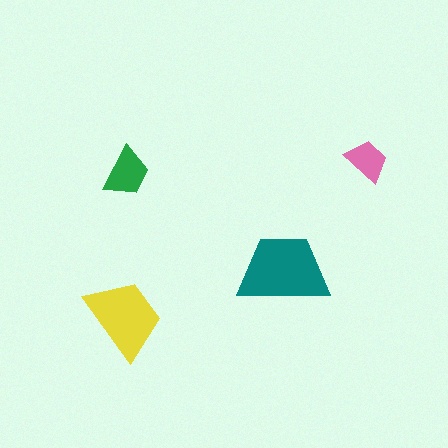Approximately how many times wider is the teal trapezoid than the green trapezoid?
About 2 times wider.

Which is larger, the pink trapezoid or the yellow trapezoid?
The yellow one.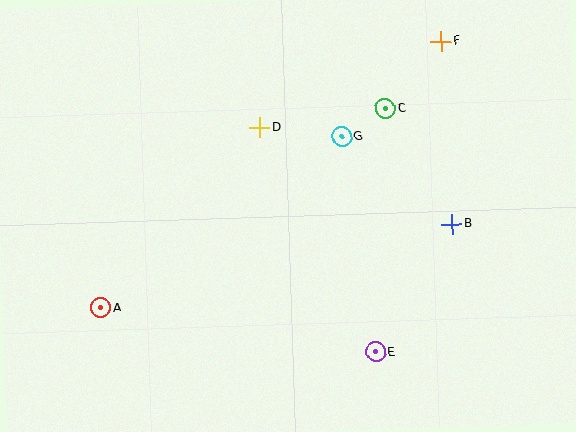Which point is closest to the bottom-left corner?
Point A is closest to the bottom-left corner.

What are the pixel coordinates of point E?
Point E is at (376, 352).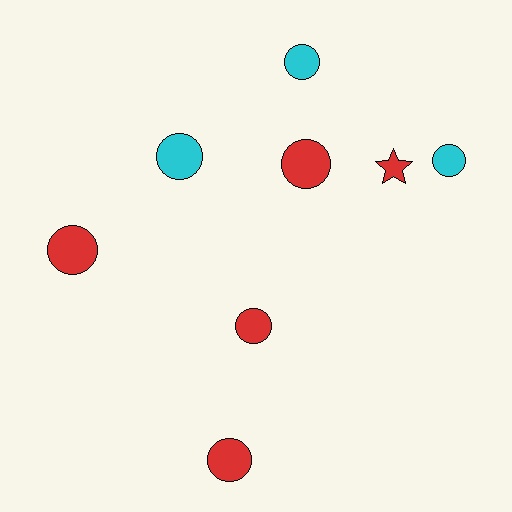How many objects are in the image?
There are 8 objects.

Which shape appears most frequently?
Circle, with 7 objects.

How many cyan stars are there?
There are no cyan stars.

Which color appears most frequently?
Red, with 5 objects.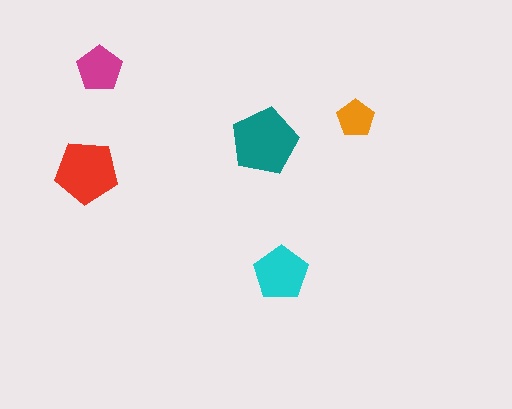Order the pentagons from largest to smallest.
the teal one, the red one, the cyan one, the magenta one, the orange one.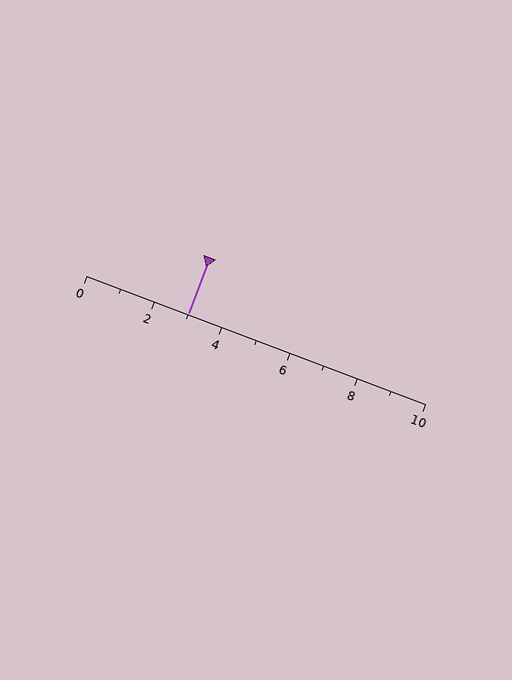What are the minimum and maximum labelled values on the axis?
The axis runs from 0 to 10.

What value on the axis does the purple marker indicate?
The marker indicates approximately 3.